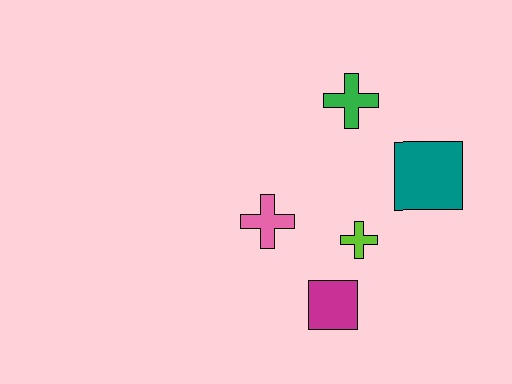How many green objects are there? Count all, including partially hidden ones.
There is 1 green object.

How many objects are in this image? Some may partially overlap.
There are 5 objects.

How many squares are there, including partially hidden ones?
There are 2 squares.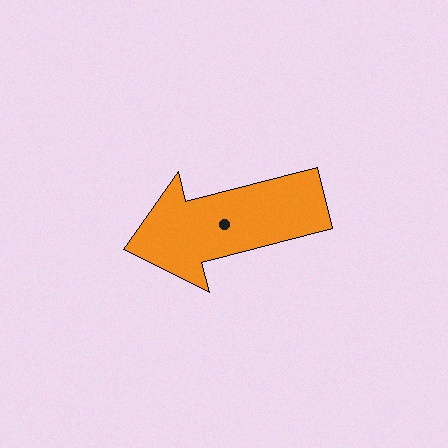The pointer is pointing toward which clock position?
Roughly 9 o'clock.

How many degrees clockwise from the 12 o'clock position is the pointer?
Approximately 256 degrees.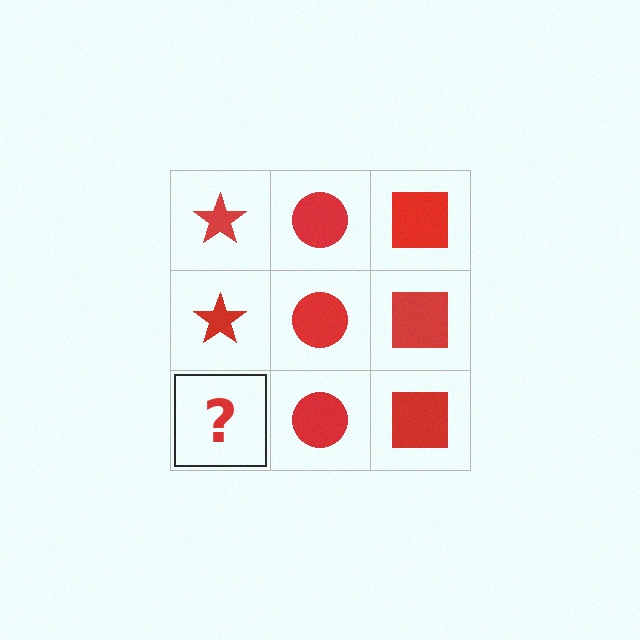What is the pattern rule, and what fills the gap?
The rule is that each column has a consistent shape. The gap should be filled with a red star.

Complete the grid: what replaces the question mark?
The question mark should be replaced with a red star.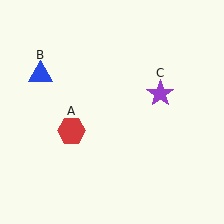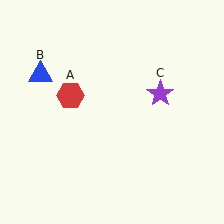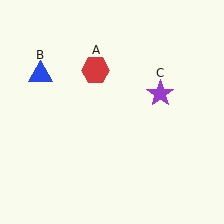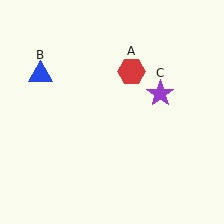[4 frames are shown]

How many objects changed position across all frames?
1 object changed position: red hexagon (object A).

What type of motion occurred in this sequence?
The red hexagon (object A) rotated clockwise around the center of the scene.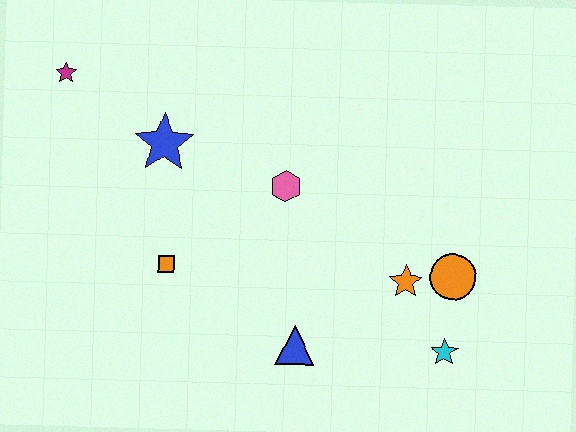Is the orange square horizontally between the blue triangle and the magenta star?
Yes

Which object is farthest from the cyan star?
The magenta star is farthest from the cyan star.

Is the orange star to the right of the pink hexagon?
Yes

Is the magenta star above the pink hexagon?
Yes